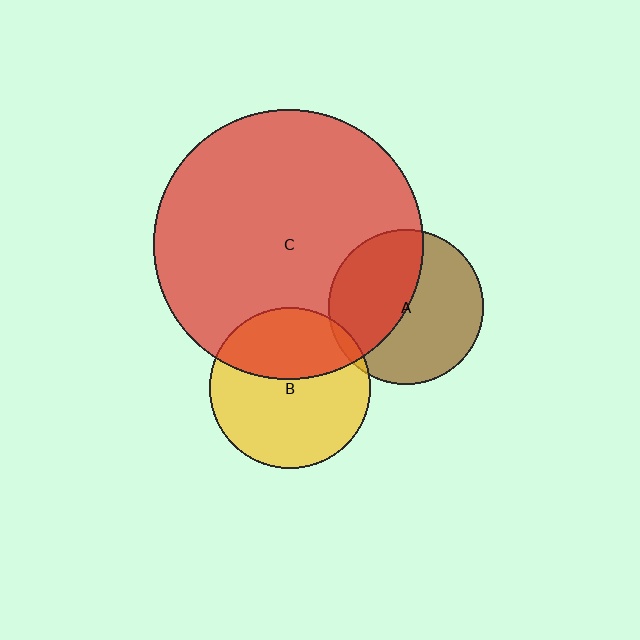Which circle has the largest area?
Circle C (red).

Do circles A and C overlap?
Yes.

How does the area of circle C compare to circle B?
Approximately 2.8 times.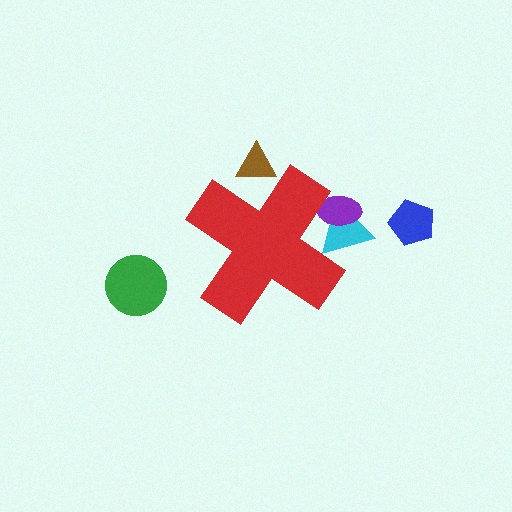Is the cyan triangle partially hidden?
Yes, the cyan triangle is partially hidden behind the red cross.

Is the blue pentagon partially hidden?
No, the blue pentagon is fully visible.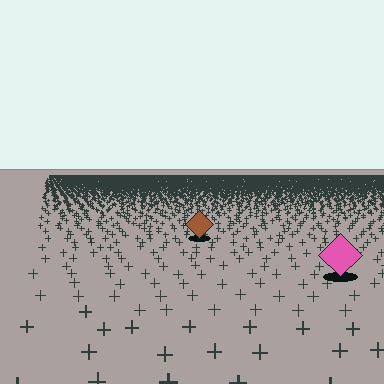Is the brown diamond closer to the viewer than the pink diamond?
No. The pink diamond is closer — you can tell from the texture gradient: the ground texture is coarser near it.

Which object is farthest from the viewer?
The brown diamond is farthest from the viewer. It appears smaller and the ground texture around it is denser.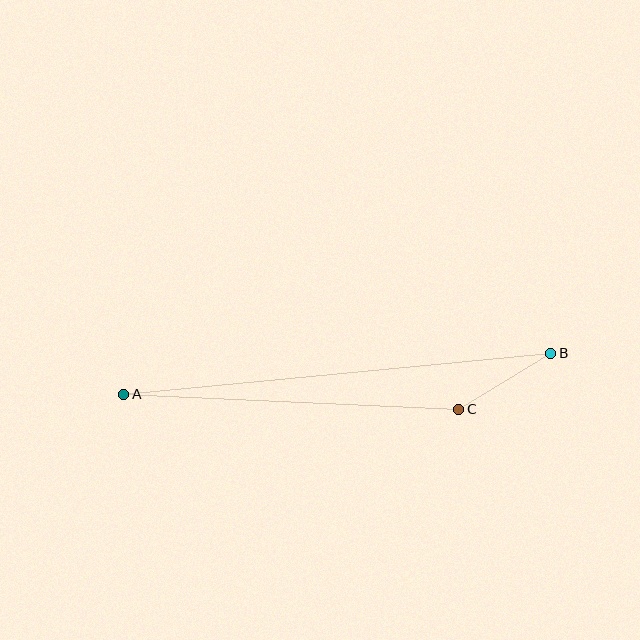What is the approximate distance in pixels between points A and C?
The distance between A and C is approximately 335 pixels.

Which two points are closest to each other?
Points B and C are closest to each other.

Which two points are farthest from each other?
Points A and B are farthest from each other.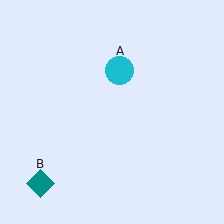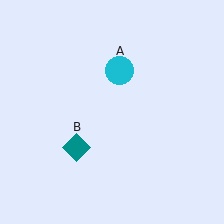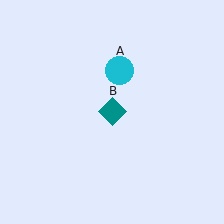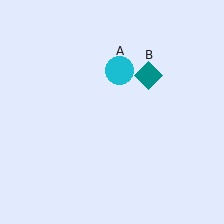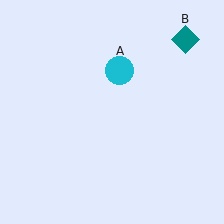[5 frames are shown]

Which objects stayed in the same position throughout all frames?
Cyan circle (object A) remained stationary.